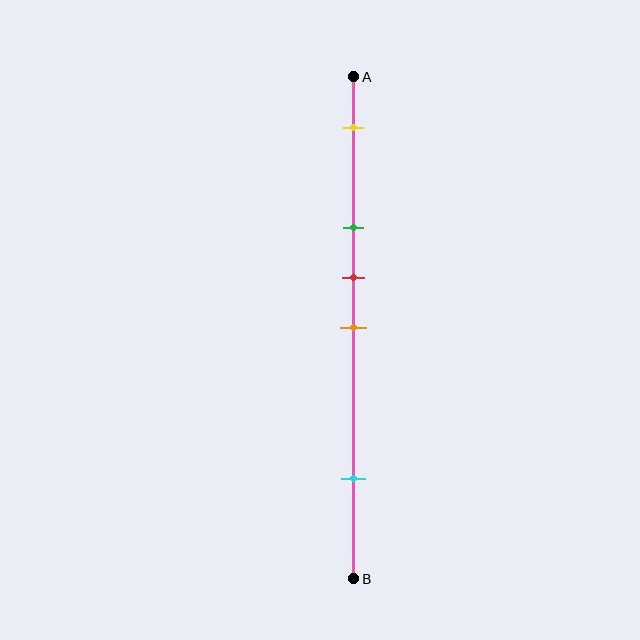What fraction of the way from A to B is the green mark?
The green mark is approximately 30% (0.3) of the way from A to B.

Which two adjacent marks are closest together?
The red and orange marks are the closest adjacent pair.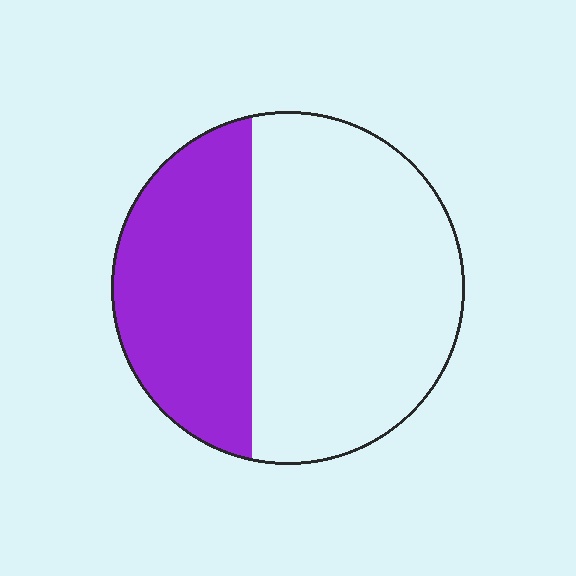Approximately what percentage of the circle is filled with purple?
Approximately 35%.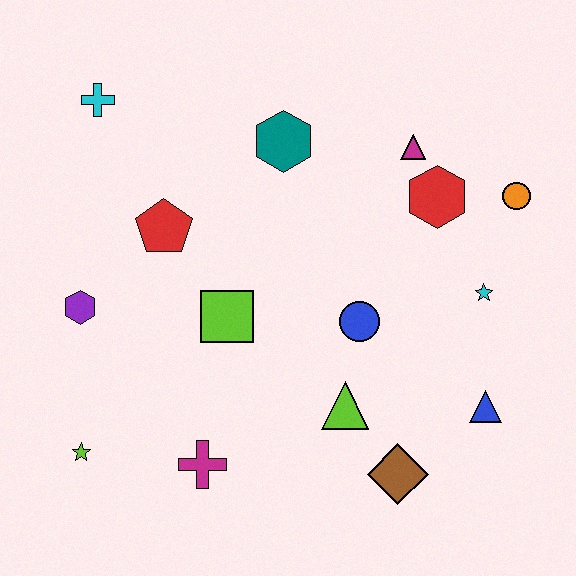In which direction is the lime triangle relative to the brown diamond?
The lime triangle is above the brown diamond.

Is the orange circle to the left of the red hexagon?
No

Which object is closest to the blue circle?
The lime triangle is closest to the blue circle.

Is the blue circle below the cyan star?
Yes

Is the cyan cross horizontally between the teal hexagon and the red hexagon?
No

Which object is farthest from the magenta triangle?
The lime star is farthest from the magenta triangle.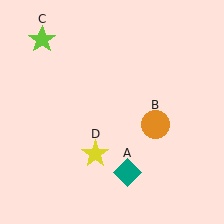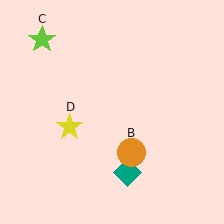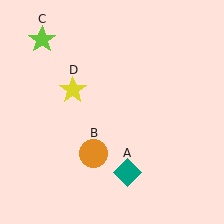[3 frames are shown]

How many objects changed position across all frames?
2 objects changed position: orange circle (object B), yellow star (object D).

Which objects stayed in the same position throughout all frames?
Teal diamond (object A) and lime star (object C) remained stationary.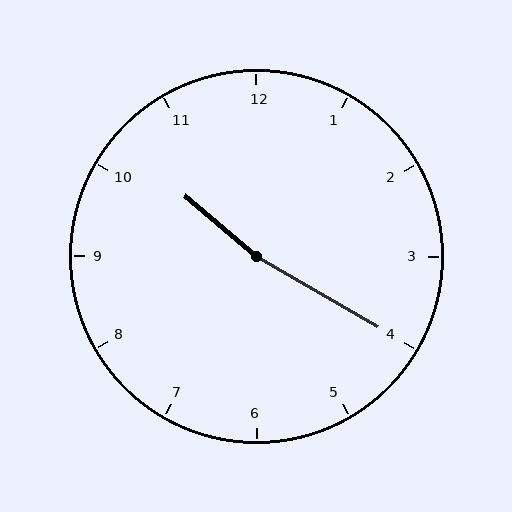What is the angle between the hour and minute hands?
Approximately 170 degrees.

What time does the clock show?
10:20.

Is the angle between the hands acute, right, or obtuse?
It is obtuse.